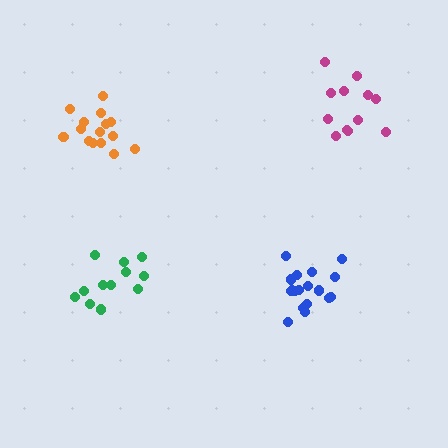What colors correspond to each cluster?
The clusters are colored: orange, blue, green, magenta.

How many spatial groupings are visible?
There are 4 spatial groupings.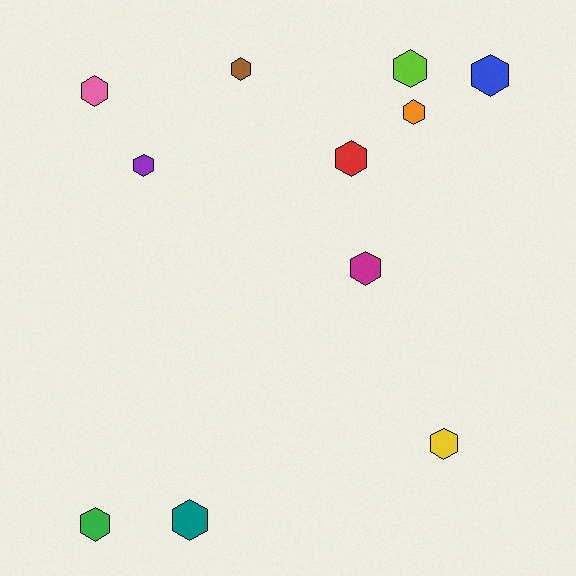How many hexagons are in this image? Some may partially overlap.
There are 11 hexagons.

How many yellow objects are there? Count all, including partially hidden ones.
There is 1 yellow object.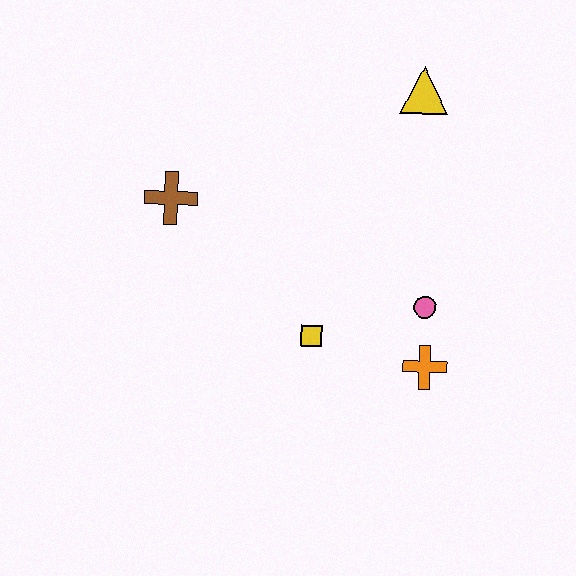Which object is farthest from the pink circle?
The brown cross is farthest from the pink circle.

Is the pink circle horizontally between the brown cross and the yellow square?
No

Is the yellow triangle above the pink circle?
Yes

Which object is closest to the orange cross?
The pink circle is closest to the orange cross.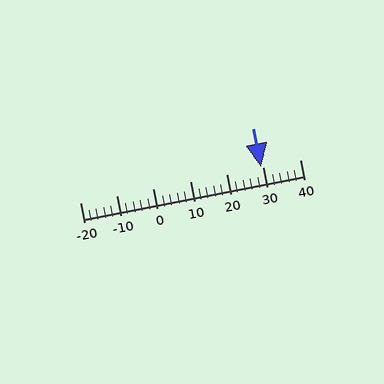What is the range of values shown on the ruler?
The ruler shows values from -20 to 40.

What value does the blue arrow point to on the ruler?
The blue arrow points to approximately 29.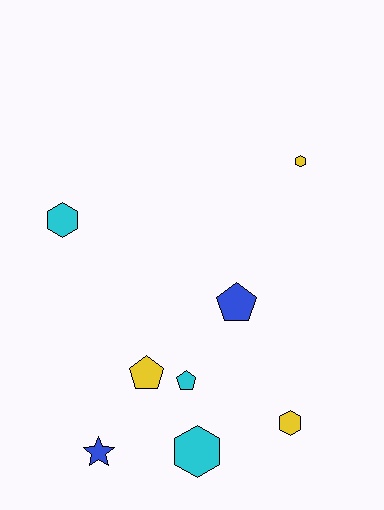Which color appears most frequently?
Yellow, with 3 objects.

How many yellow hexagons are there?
There are 2 yellow hexagons.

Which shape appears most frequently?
Hexagon, with 4 objects.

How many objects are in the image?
There are 8 objects.